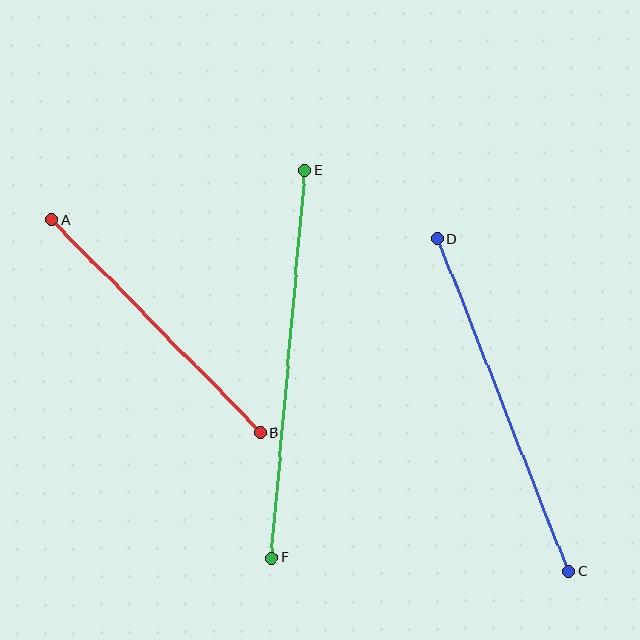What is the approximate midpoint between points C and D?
The midpoint is at approximately (503, 405) pixels.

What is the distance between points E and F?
The distance is approximately 389 pixels.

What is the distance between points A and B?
The distance is approximately 298 pixels.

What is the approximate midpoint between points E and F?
The midpoint is at approximately (288, 364) pixels.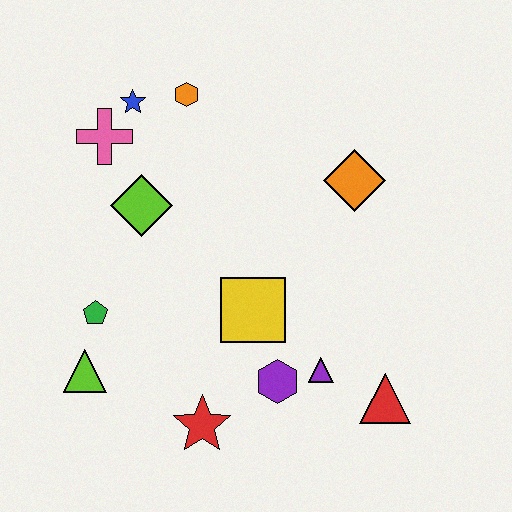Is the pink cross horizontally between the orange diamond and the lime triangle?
Yes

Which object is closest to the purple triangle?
The purple hexagon is closest to the purple triangle.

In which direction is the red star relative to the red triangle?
The red star is to the left of the red triangle.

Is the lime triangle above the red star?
Yes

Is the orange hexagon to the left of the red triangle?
Yes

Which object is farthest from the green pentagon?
The red triangle is farthest from the green pentagon.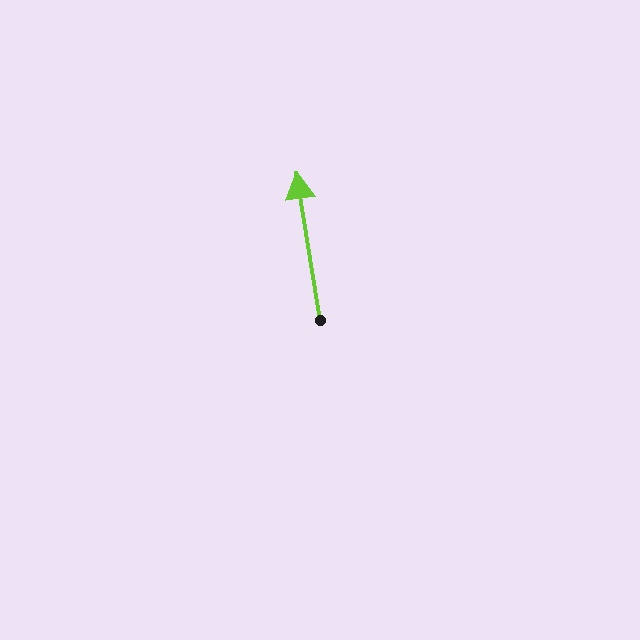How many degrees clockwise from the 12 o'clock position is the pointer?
Approximately 351 degrees.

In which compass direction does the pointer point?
North.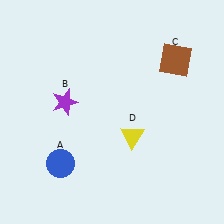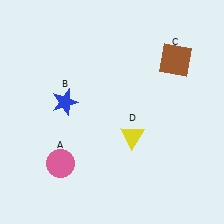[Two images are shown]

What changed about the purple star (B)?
In Image 1, B is purple. In Image 2, it changed to blue.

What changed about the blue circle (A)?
In Image 1, A is blue. In Image 2, it changed to pink.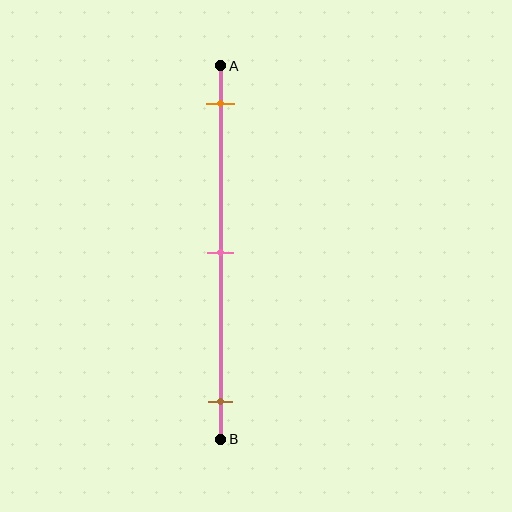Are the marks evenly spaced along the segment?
Yes, the marks are approximately evenly spaced.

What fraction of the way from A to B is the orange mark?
The orange mark is approximately 10% (0.1) of the way from A to B.